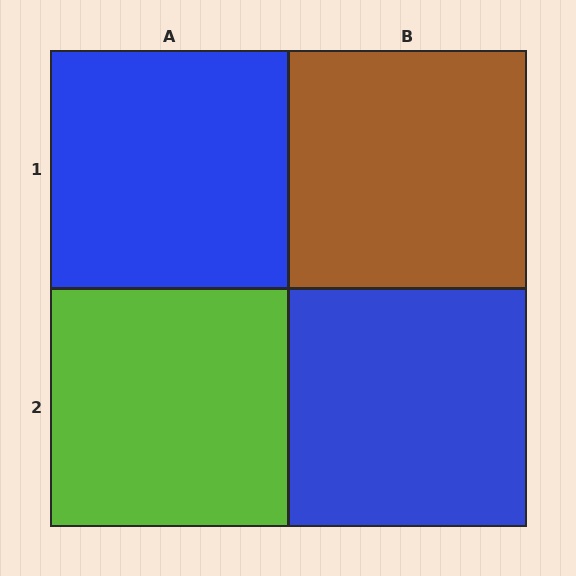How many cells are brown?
1 cell is brown.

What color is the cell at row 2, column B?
Blue.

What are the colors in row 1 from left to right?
Blue, brown.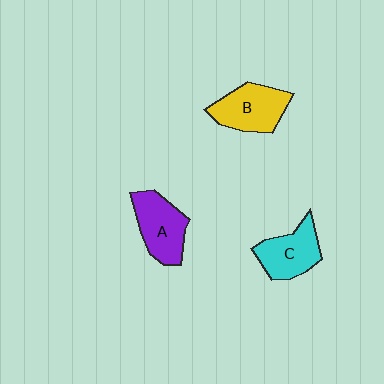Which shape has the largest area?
Shape B (yellow).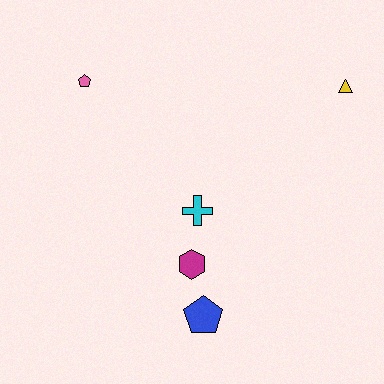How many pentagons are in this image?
There are 2 pentagons.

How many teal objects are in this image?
There are no teal objects.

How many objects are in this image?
There are 5 objects.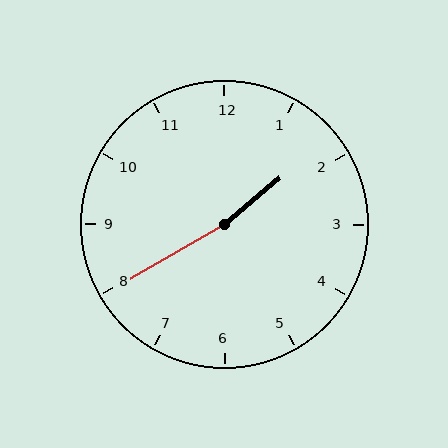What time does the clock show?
1:40.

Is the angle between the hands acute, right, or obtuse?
It is obtuse.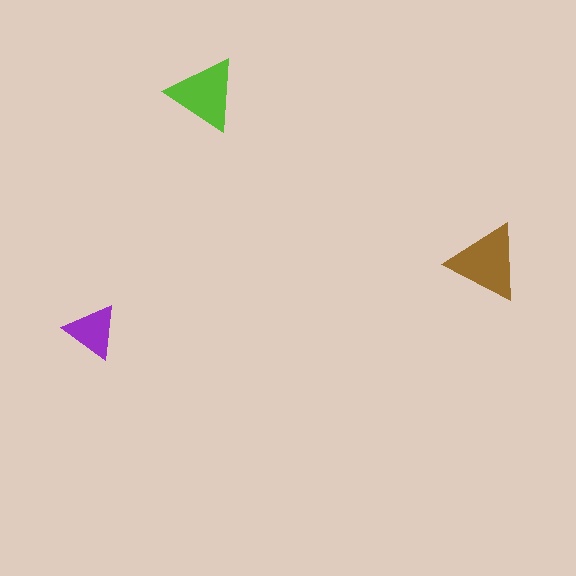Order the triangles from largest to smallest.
the brown one, the lime one, the purple one.